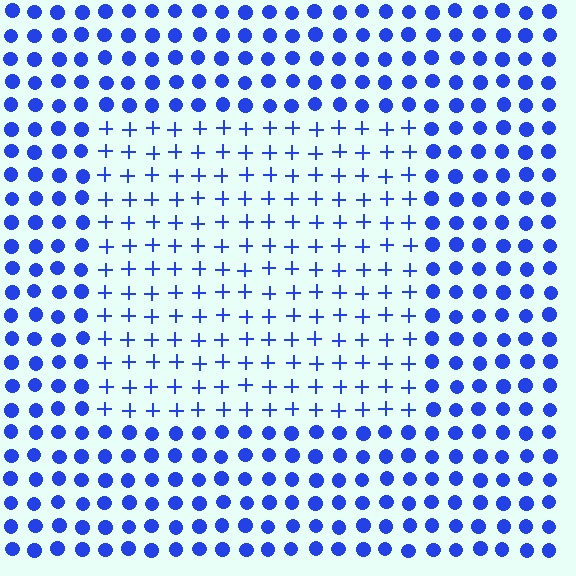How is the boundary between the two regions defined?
The boundary is defined by a change in element shape: plus signs inside vs. circles outside. All elements share the same color and spacing.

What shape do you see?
I see a rectangle.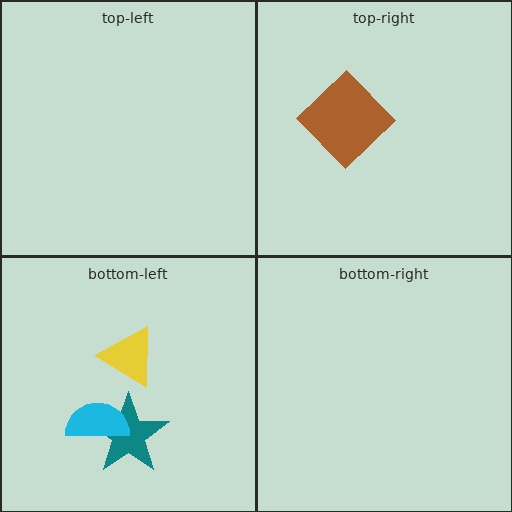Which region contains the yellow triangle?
The bottom-left region.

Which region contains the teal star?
The bottom-left region.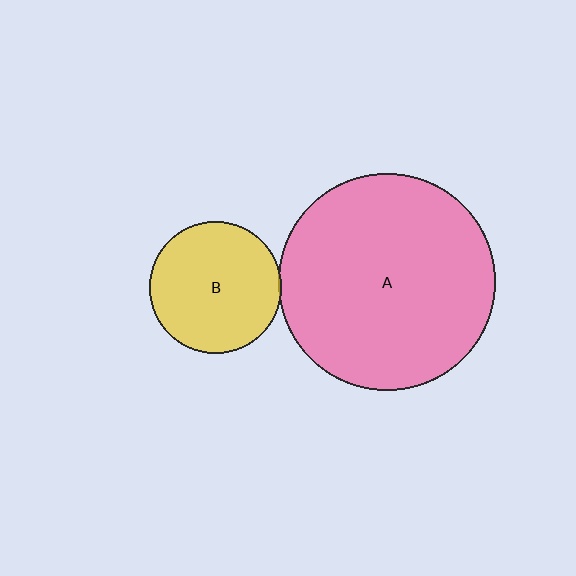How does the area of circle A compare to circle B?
Approximately 2.7 times.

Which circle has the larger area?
Circle A (pink).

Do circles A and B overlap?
Yes.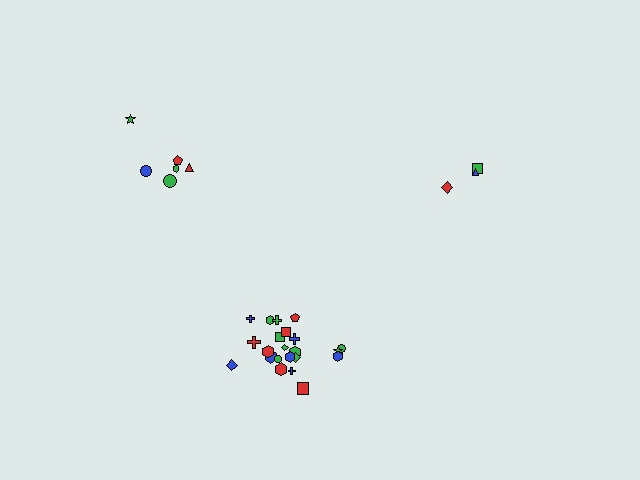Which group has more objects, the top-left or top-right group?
The top-left group.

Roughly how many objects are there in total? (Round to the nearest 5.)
Roughly 30 objects in total.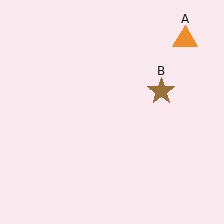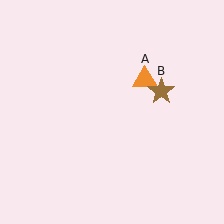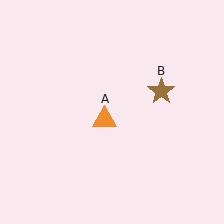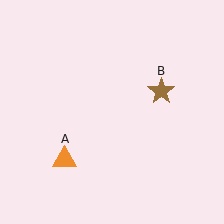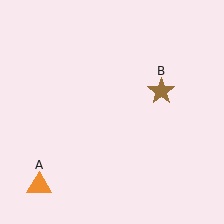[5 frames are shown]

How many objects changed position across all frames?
1 object changed position: orange triangle (object A).